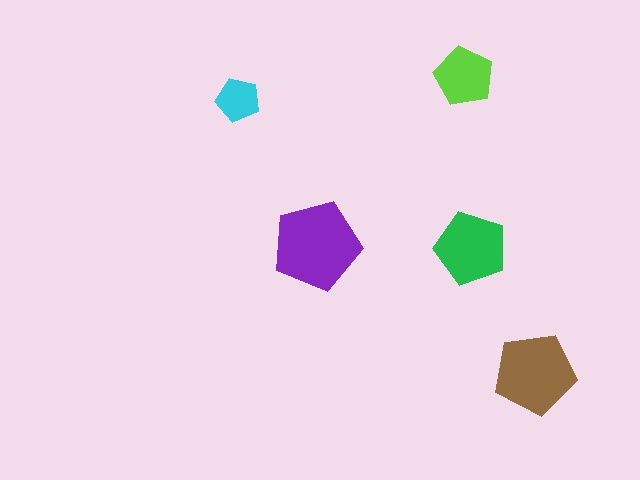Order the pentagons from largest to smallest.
the purple one, the brown one, the green one, the lime one, the cyan one.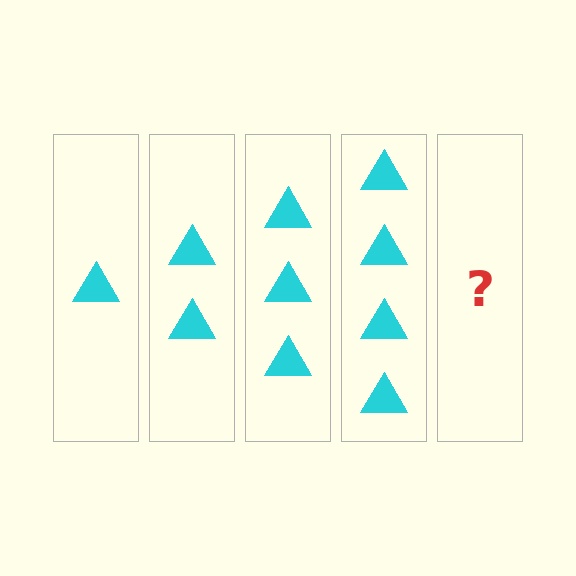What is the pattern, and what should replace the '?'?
The pattern is that each step adds one more triangle. The '?' should be 5 triangles.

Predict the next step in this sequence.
The next step is 5 triangles.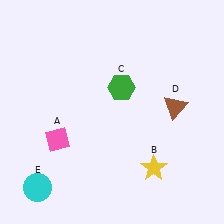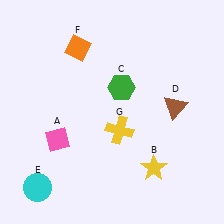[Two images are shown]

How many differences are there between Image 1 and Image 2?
There are 2 differences between the two images.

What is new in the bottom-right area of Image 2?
A yellow cross (G) was added in the bottom-right area of Image 2.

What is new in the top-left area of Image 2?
An orange diamond (F) was added in the top-left area of Image 2.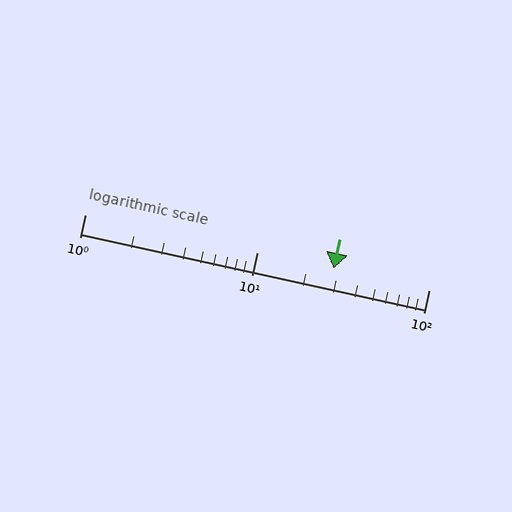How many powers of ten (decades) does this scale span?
The scale spans 2 decades, from 1 to 100.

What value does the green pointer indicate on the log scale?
The pointer indicates approximately 28.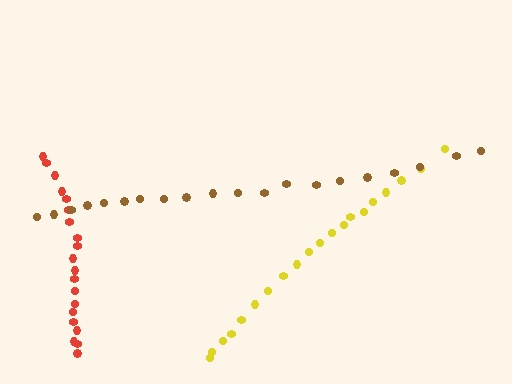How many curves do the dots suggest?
There are 3 distinct paths.